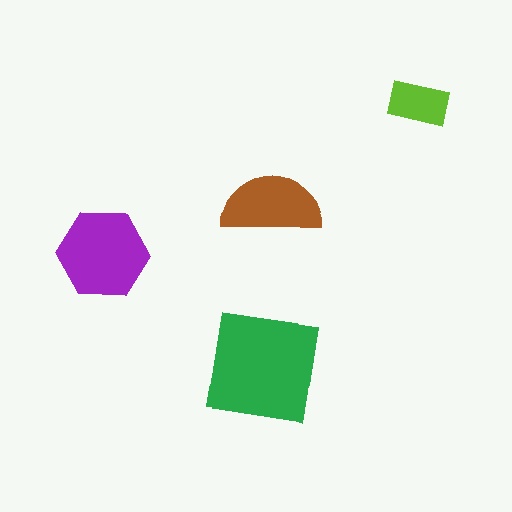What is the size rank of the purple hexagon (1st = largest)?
2nd.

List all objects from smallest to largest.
The lime rectangle, the brown semicircle, the purple hexagon, the green square.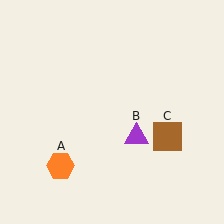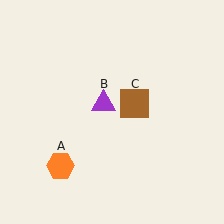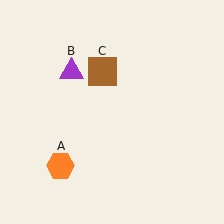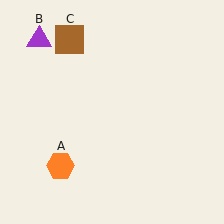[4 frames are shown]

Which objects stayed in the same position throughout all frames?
Orange hexagon (object A) remained stationary.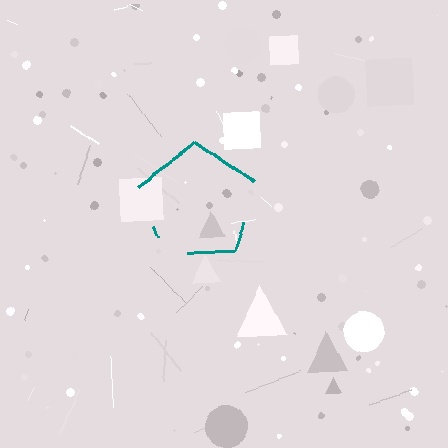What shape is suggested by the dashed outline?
The dashed outline suggests a pentagon.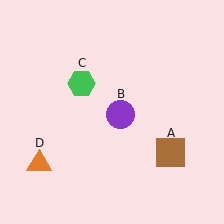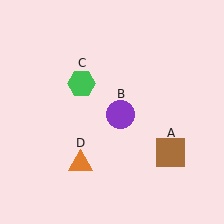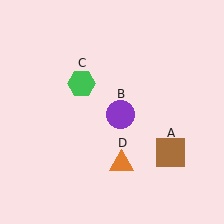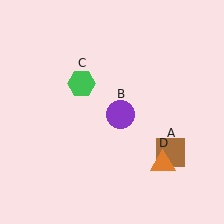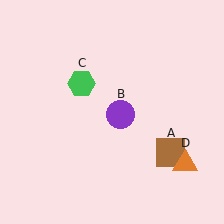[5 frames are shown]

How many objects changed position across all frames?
1 object changed position: orange triangle (object D).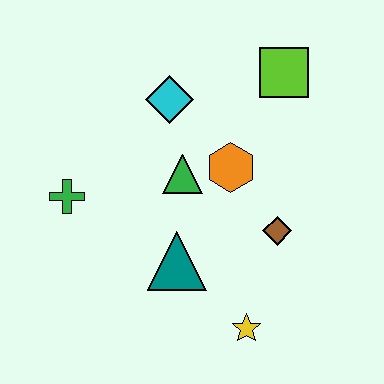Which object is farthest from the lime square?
The yellow star is farthest from the lime square.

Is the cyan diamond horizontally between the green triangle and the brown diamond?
No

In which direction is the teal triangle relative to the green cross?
The teal triangle is to the right of the green cross.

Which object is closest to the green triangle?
The orange hexagon is closest to the green triangle.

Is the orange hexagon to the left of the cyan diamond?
No